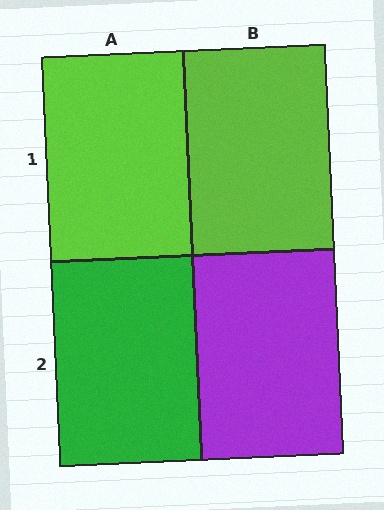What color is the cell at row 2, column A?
Green.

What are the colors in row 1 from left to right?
Lime, lime.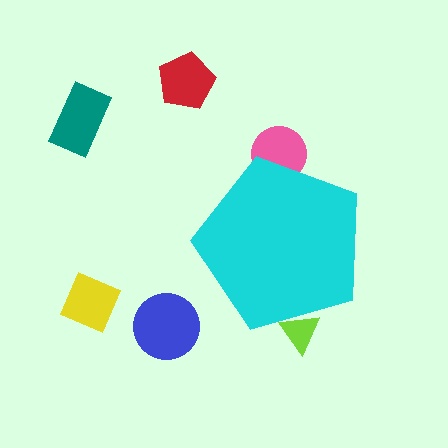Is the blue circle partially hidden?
No, the blue circle is fully visible.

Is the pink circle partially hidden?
Yes, the pink circle is partially hidden behind the cyan pentagon.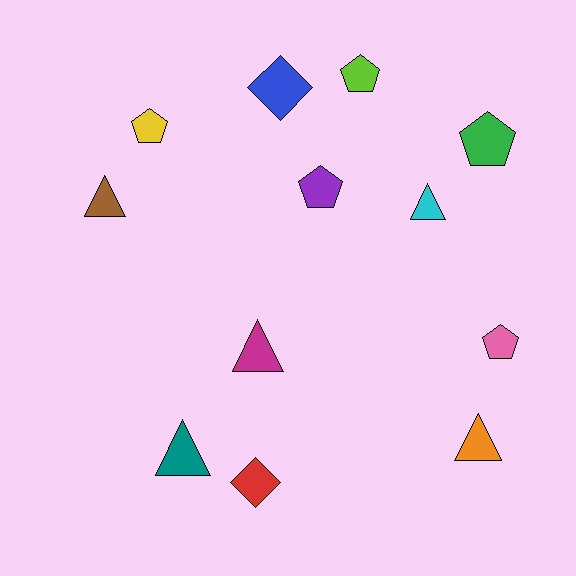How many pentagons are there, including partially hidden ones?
There are 5 pentagons.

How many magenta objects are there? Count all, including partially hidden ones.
There is 1 magenta object.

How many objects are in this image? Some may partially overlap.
There are 12 objects.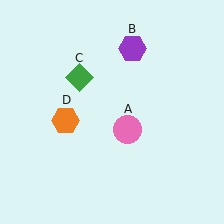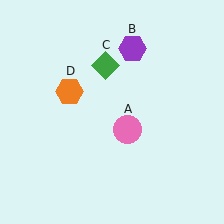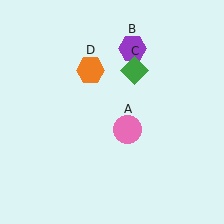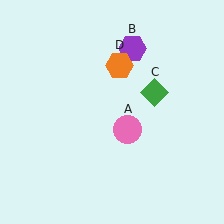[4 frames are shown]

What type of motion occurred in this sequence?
The green diamond (object C), orange hexagon (object D) rotated clockwise around the center of the scene.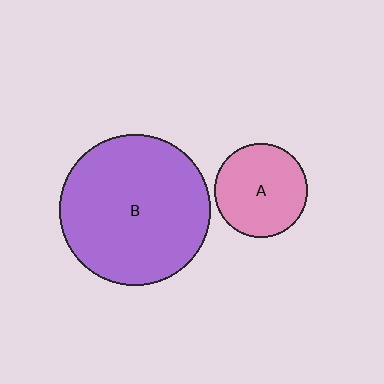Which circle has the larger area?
Circle B (purple).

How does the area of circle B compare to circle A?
Approximately 2.6 times.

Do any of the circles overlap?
No, none of the circles overlap.